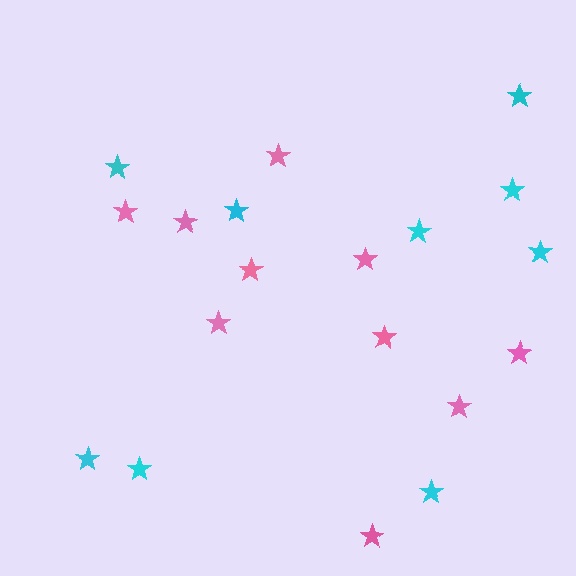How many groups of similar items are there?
There are 2 groups: one group of pink stars (10) and one group of cyan stars (9).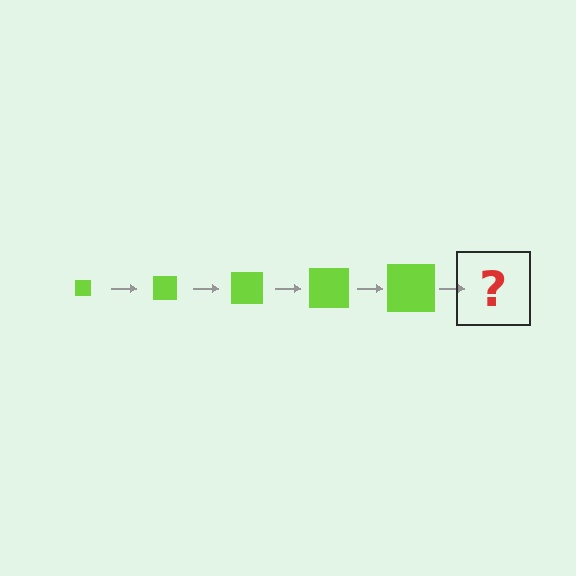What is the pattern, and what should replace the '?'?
The pattern is that the square gets progressively larger each step. The '?' should be a lime square, larger than the previous one.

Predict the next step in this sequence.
The next step is a lime square, larger than the previous one.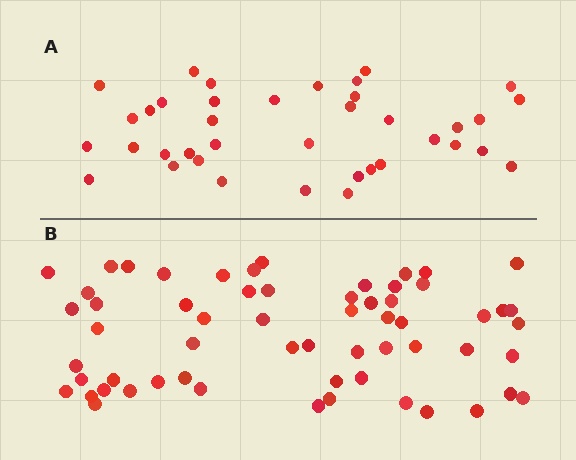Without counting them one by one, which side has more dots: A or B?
Region B (the bottom region) has more dots.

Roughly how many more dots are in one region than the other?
Region B has approximately 20 more dots than region A.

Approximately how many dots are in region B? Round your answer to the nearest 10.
About 60 dots.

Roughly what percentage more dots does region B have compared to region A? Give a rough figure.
About 60% more.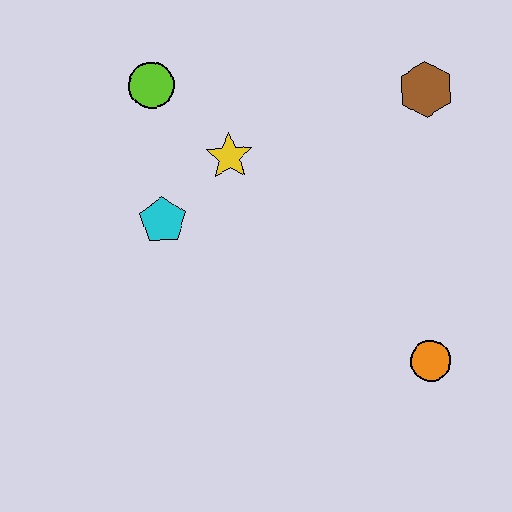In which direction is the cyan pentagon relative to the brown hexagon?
The cyan pentagon is to the left of the brown hexagon.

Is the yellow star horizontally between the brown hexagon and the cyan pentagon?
Yes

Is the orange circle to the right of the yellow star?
Yes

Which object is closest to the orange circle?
The brown hexagon is closest to the orange circle.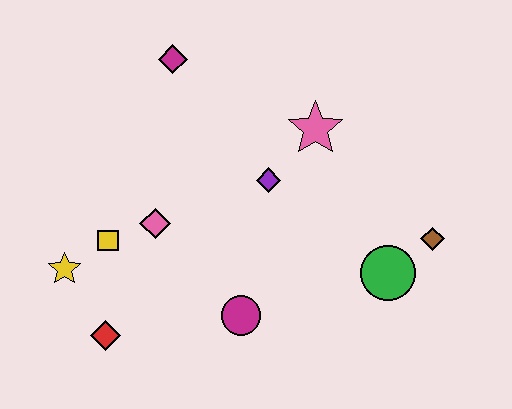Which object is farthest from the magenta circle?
The magenta diamond is farthest from the magenta circle.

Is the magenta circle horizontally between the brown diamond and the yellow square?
Yes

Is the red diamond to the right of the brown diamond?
No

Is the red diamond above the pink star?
No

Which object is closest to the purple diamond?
The pink star is closest to the purple diamond.